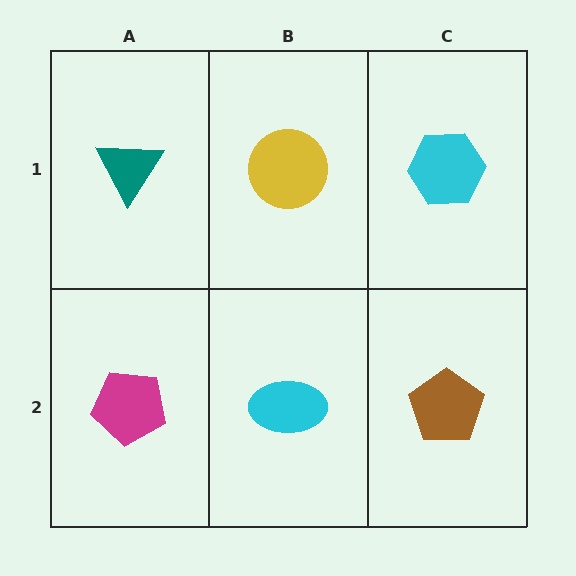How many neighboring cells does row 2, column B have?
3.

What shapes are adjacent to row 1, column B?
A cyan ellipse (row 2, column B), a teal triangle (row 1, column A), a cyan hexagon (row 1, column C).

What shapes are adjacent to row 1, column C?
A brown pentagon (row 2, column C), a yellow circle (row 1, column B).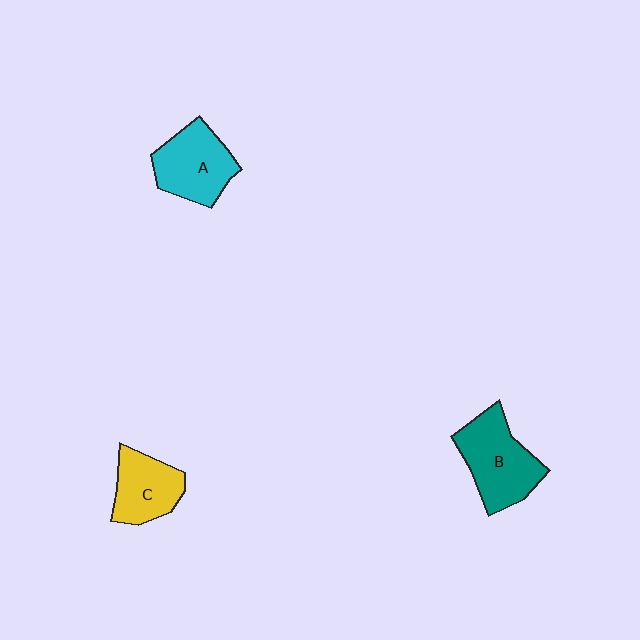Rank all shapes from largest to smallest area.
From largest to smallest: B (teal), A (cyan), C (yellow).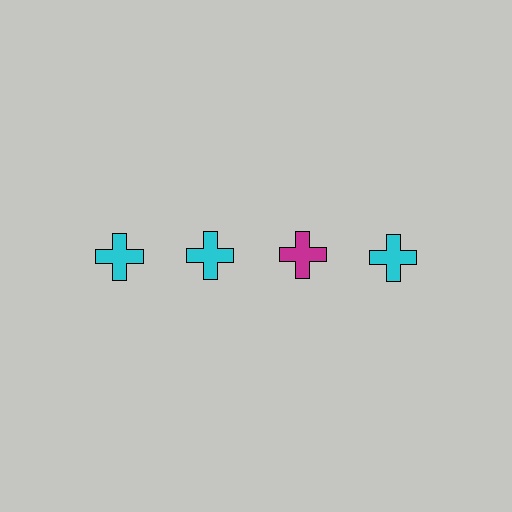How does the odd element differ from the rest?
It has a different color: magenta instead of cyan.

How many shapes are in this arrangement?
There are 4 shapes arranged in a grid pattern.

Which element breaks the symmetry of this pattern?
The magenta cross in the top row, center column breaks the symmetry. All other shapes are cyan crosses.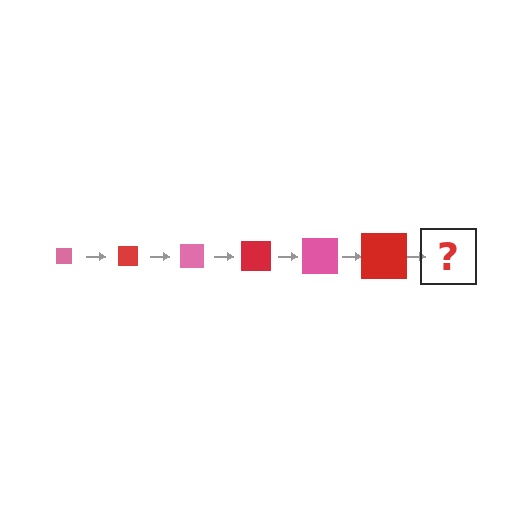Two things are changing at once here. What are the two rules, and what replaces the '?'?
The two rules are that the square grows larger each step and the color cycles through pink and red. The '?' should be a pink square, larger than the previous one.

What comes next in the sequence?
The next element should be a pink square, larger than the previous one.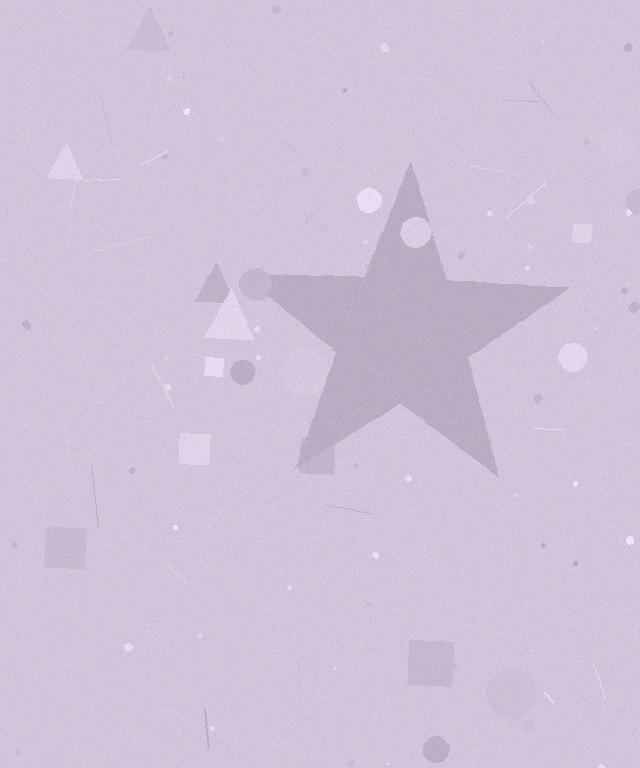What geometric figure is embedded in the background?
A star is embedded in the background.